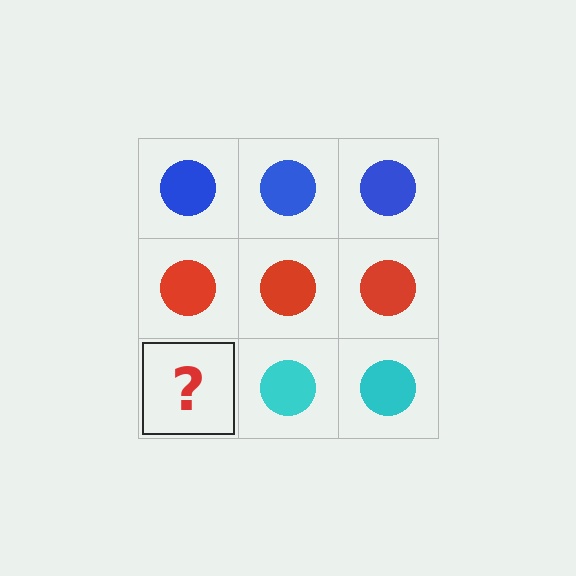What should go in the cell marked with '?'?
The missing cell should contain a cyan circle.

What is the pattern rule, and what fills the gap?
The rule is that each row has a consistent color. The gap should be filled with a cyan circle.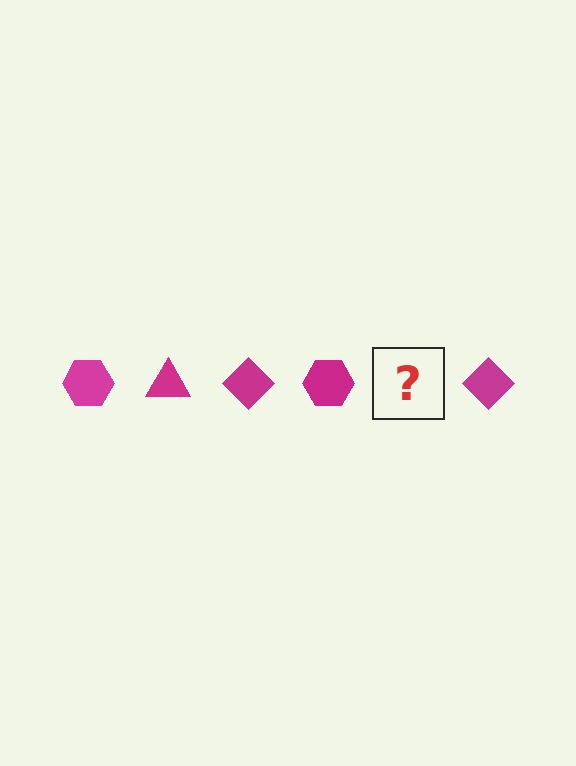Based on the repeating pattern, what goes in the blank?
The blank should be a magenta triangle.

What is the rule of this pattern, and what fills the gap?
The rule is that the pattern cycles through hexagon, triangle, diamond shapes in magenta. The gap should be filled with a magenta triangle.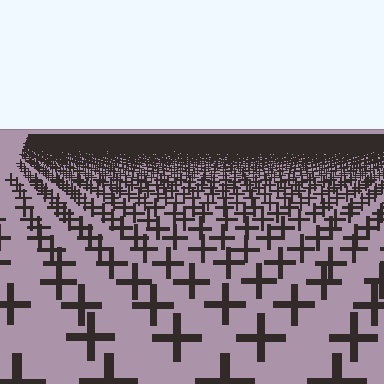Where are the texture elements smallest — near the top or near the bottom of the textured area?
Near the top.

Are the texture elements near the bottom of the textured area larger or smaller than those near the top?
Larger. Near the bottom, elements are closer to the viewer and appear at a bigger on-screen size.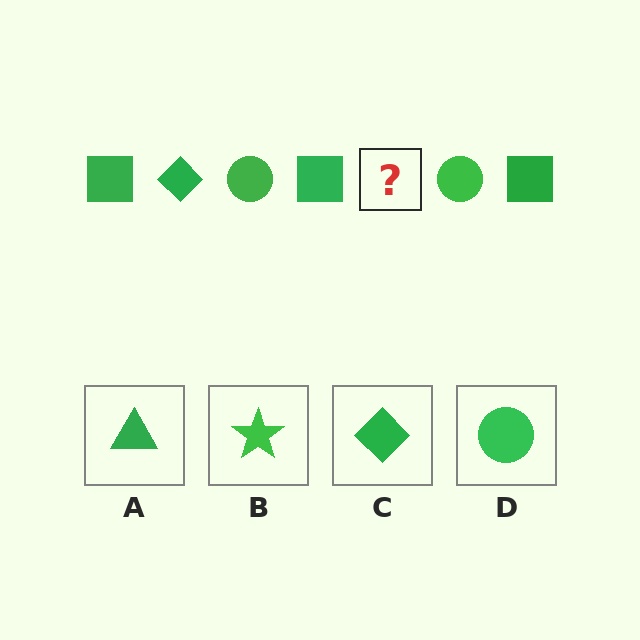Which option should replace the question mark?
Option C.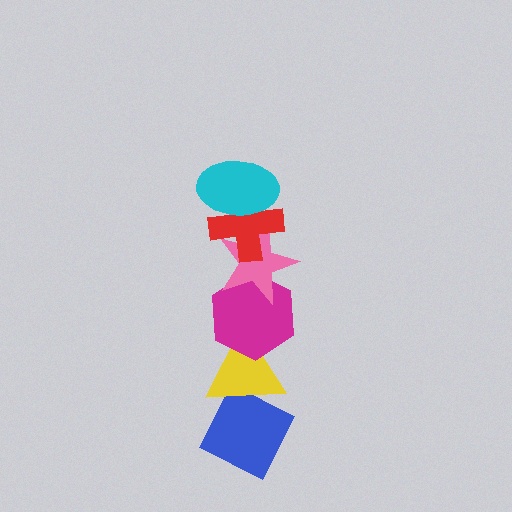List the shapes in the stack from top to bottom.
From top to bottom: the cyan ellipse, the red cross, the pink star, the magenta hexagon, the yellow triangle, the blue diamond.